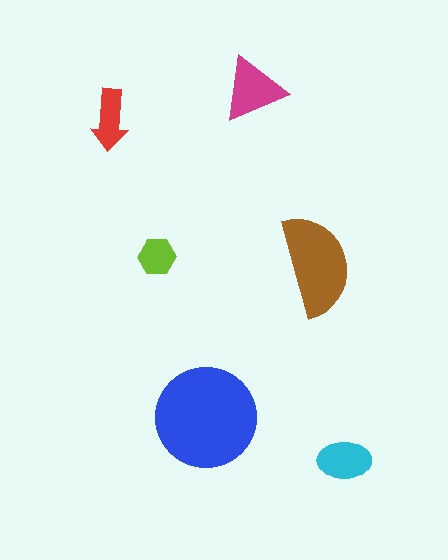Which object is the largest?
The blue circle.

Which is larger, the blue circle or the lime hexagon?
The blue circle.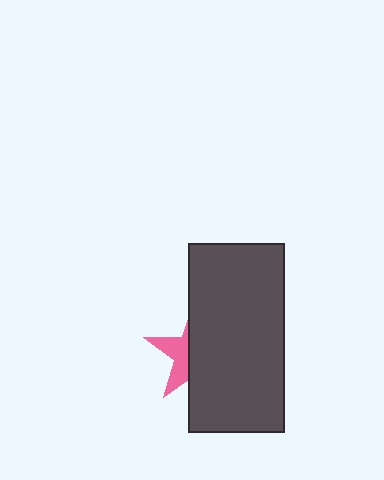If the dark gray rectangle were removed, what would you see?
You would see the complete pink star.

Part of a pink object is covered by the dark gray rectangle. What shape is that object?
It is a star.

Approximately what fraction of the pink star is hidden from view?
Roughly 65% of the pink star is hidden behind the dark gray rectangle.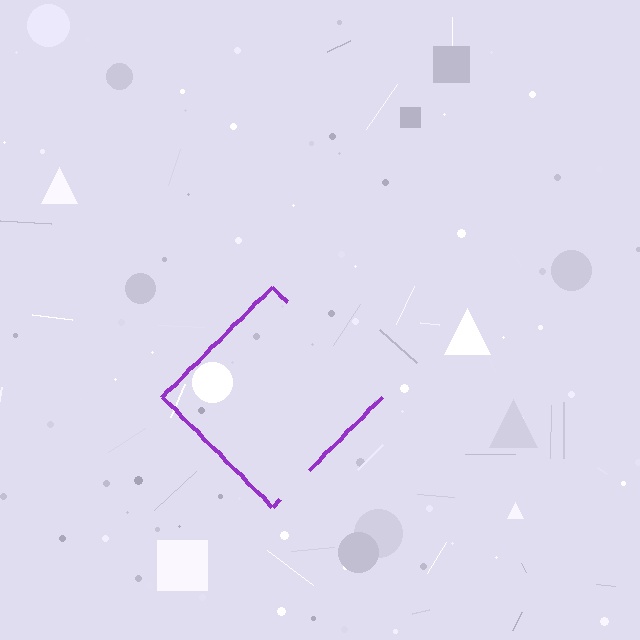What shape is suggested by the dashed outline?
The dashed outline suggests a diamond.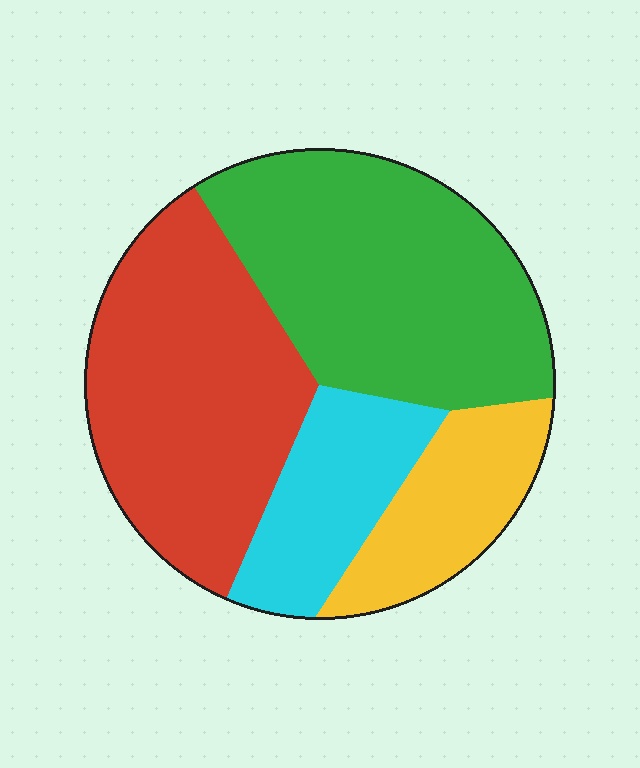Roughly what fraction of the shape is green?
Green takes up about three eighths (3/8) of the shape.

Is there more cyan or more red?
Red.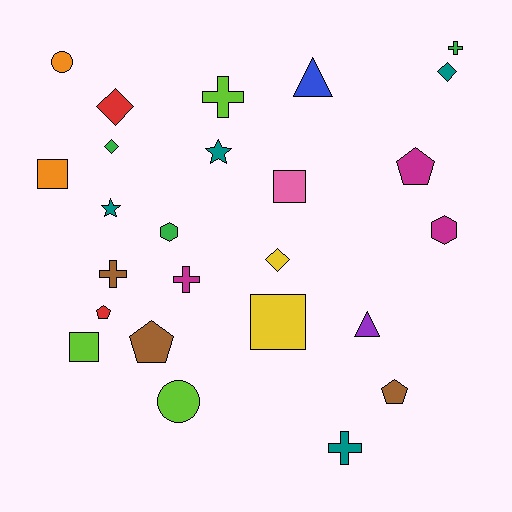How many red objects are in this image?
There are 2 red objects.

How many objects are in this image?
There are 25 objects.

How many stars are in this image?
There are 2 stars.